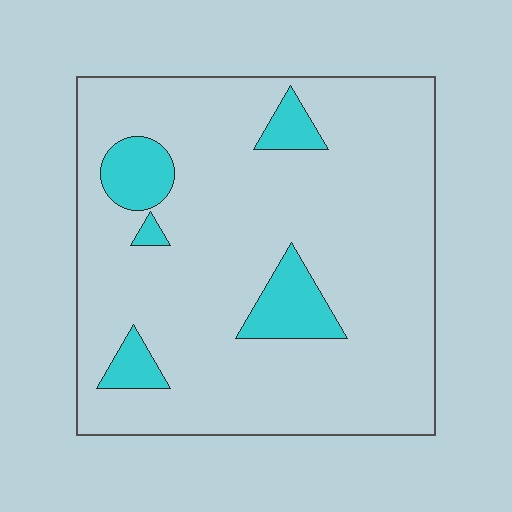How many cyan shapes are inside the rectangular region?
5.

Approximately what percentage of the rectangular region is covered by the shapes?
Approximately 10%.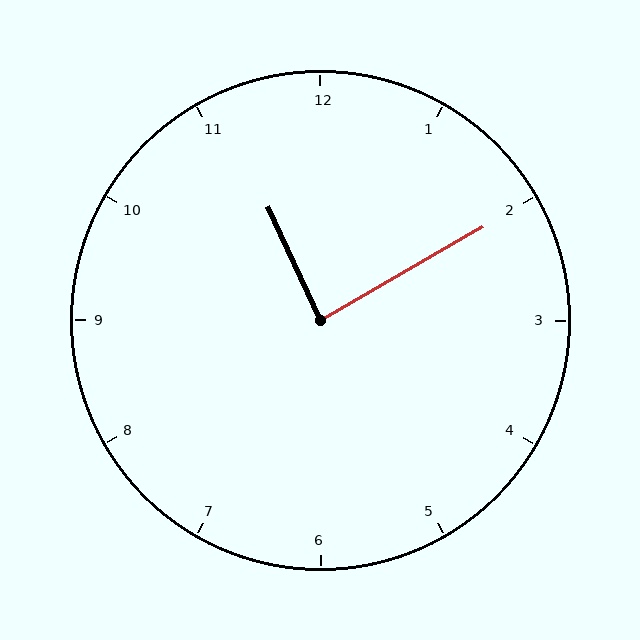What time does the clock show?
11:10.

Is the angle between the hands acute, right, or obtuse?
It is right.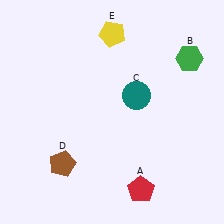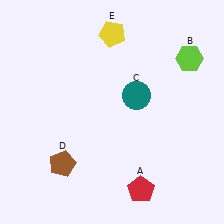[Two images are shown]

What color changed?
The hexagon (B) changed from green in Image 1 to lime in Image 2.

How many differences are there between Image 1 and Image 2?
There is 1 difference between the two images.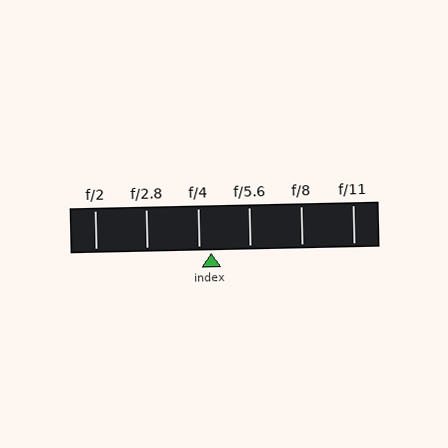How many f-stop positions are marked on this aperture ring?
There are 6 f-stop positions marked.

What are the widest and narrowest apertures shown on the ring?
The widest aperture shown is f/2 and the narrowest is f/11.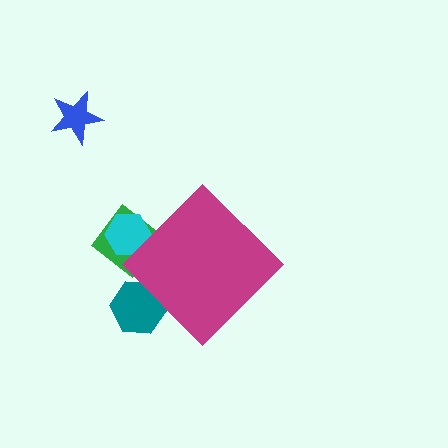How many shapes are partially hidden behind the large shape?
3 shapes are partially hidden.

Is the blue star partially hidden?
No, the blue star is fully visible.